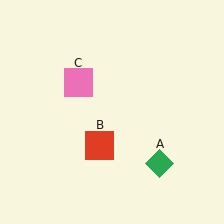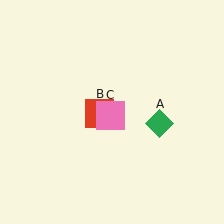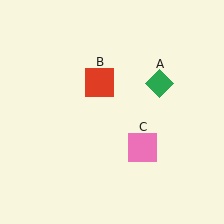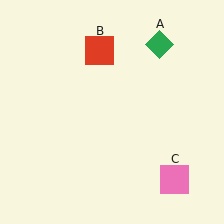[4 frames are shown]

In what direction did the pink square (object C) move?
The pink square (object C) moved down and to the right.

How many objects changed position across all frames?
3 objects changed position: green diamond (object A), red square (object B), pink square (object C).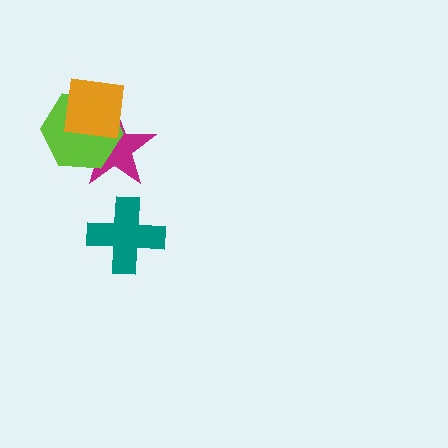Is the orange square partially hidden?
No, no other shape covers it.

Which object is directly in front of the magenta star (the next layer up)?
The lime hexagon is directly in front of the magenta star.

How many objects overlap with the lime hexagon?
2 objects overlap with the lime hexagon.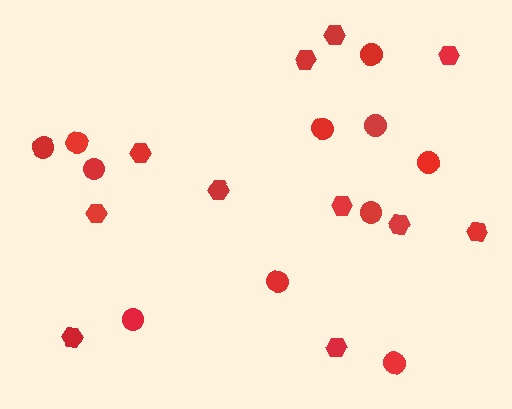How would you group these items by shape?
There are 2 groups: one group of circles (11) and one group of hexagons (11).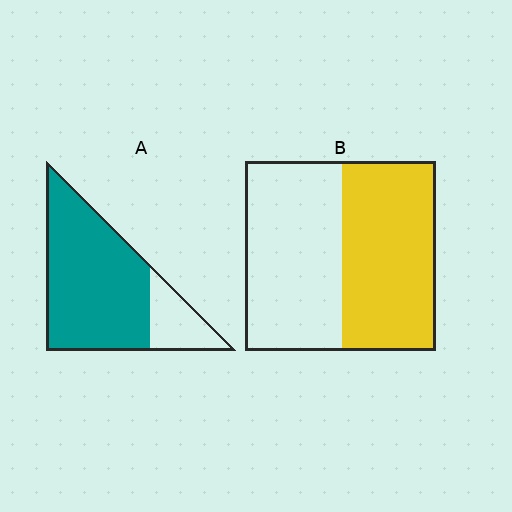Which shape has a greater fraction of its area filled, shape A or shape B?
Shape A.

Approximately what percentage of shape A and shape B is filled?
A is approximately 80% and B is approximately 50%.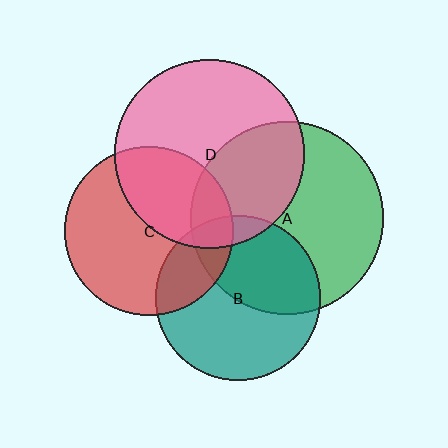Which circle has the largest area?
Circle A (green).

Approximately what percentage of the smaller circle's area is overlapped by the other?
Approximately 45%.